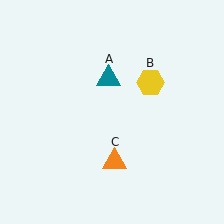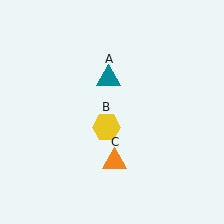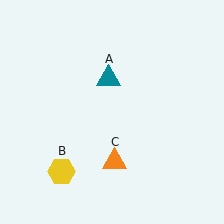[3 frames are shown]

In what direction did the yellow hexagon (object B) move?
The yellow hexagon (object B) moved down and to the left.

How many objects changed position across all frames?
1 object changed position: yellow hexagon (object B).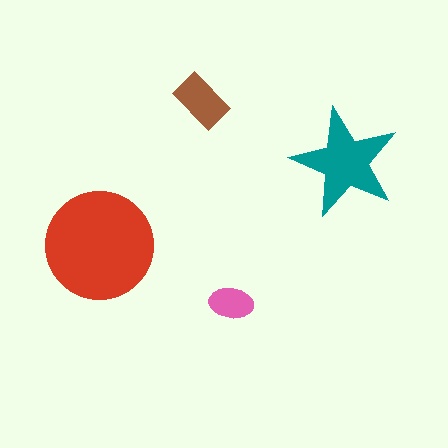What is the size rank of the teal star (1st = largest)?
2nd.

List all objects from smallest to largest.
The pink ellipse, the brown rectangle, the teal star, the red circle.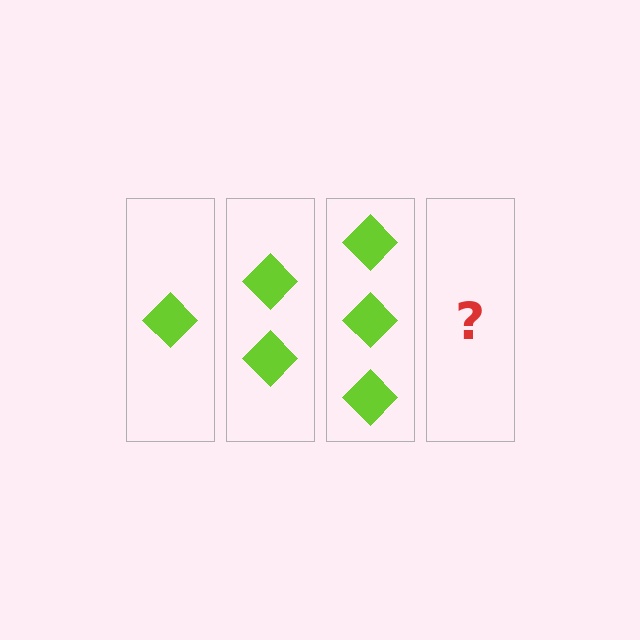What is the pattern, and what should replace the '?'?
The pattern is that each step adds one more diamond. The '?' should be 4 diamonds.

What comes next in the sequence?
The next element should be 4 diamonds.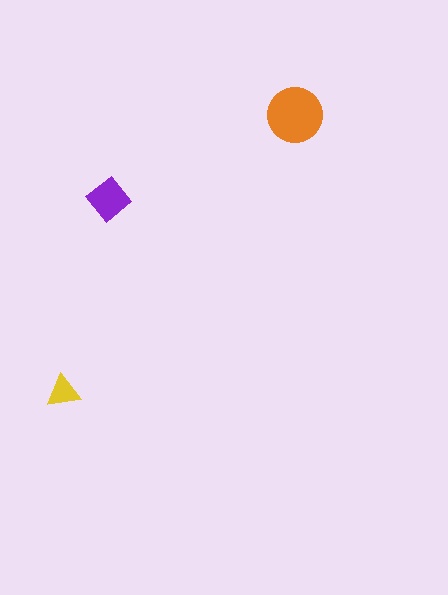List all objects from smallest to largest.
The yellow triangle, the purple diamond, the orange circle.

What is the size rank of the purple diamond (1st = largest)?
2nd.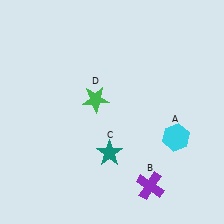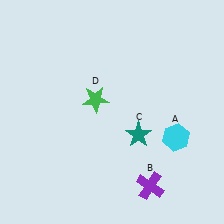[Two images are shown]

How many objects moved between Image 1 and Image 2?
1 object moved between the two images.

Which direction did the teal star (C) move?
The teal star (C) moved right.